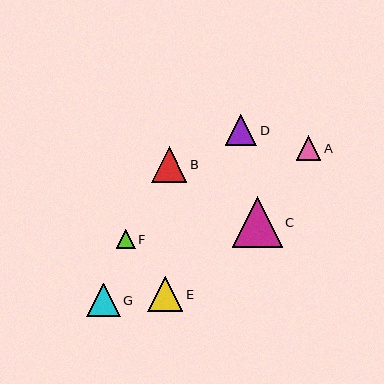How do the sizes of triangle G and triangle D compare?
Triangle G and triangle D are approximately the same size.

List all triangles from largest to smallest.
From largest to smallest: C, B, E, G, D, A, F.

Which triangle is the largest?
Triangle C is the largest with a size of approximately 50 pixels.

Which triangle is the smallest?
Triangle F is the smallest with a size of approximately 19 pixels.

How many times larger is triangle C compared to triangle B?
Triangle C is approximately 1.4 times the size of triangle B.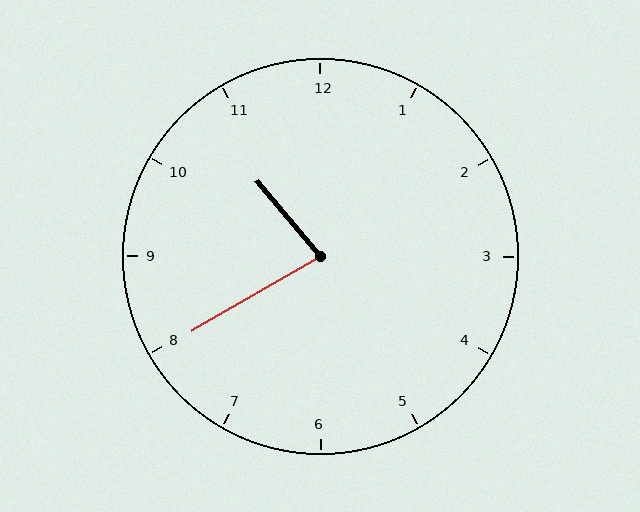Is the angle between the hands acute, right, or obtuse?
It is acute.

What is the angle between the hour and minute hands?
Approximately 80 degrees.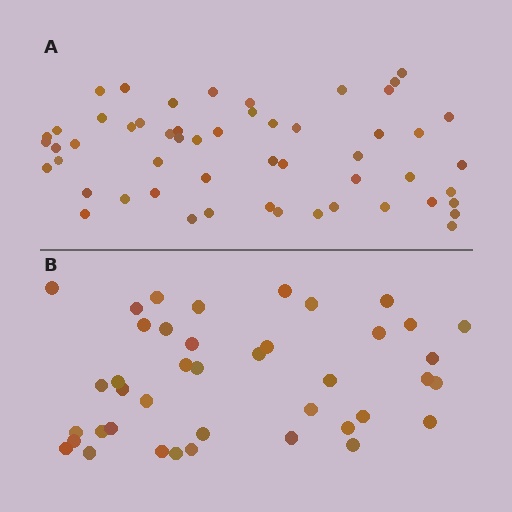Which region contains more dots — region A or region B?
Region A (the top region) has more dots.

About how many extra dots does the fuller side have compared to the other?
Region A has approximately 15 more dots than region B.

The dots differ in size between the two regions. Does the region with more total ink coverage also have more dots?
No. Region B has more total ink coverage because its dots are larger, but region A actually contains more individual dots. Total area can be misleading — the number of items is what matters here.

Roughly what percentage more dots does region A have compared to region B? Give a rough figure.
About 30% more.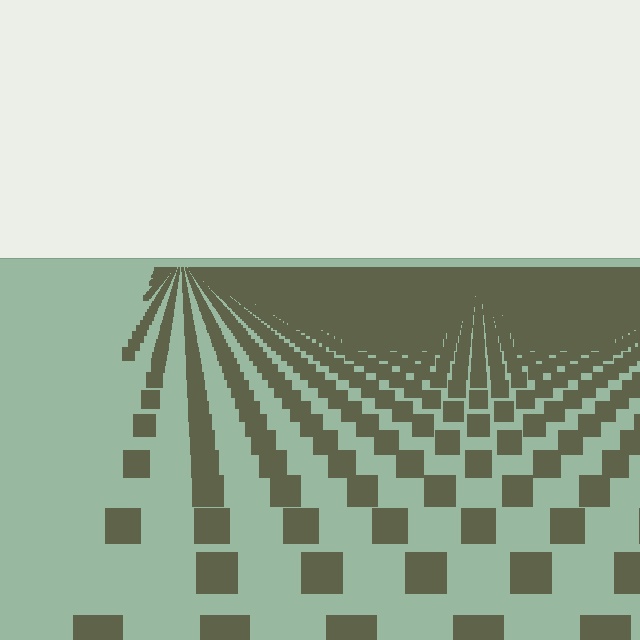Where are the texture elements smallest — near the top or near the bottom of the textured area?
Near the top.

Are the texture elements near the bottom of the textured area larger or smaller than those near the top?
Larger. Near the bottom, elements are closer to the viewer and appear at a bigger on-screen size.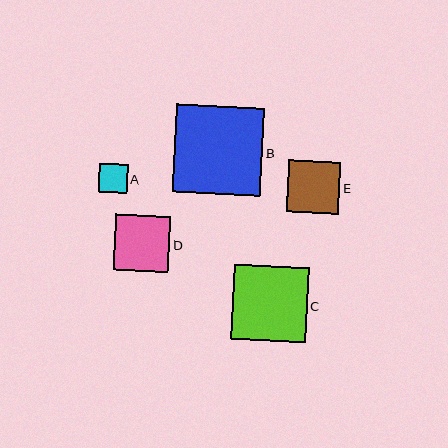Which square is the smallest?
Square A is the smallest with a size of approximately 29 pixels.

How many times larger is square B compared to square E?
Square B is approximately 1.7 times the size of square E.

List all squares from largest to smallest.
From largest to smallest: B, C, D, E, A.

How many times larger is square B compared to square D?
Square B is approximately 1.6 times the size of square D.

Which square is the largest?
Square B is the largest with a size of approximately 88 pixels.